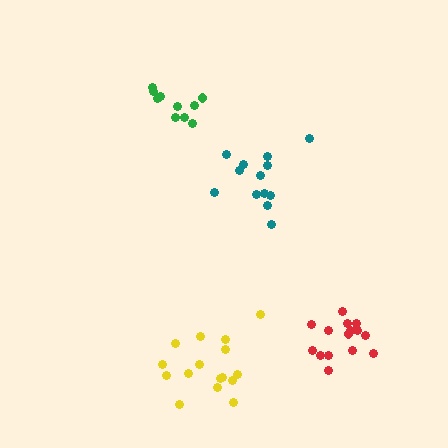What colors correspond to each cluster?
The clusters are colored: teal, red, yellow, green.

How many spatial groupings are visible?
There are 4 spatial groupings.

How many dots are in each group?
Group 1: 13 dots, Group 2: 15 dots, Group 3: 16 dots, Group 4: 10 dots (54 total).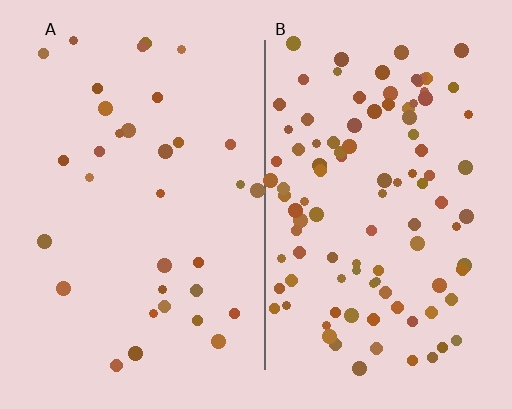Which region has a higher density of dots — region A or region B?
B (the right).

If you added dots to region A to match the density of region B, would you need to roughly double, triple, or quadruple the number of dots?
Approximately triple.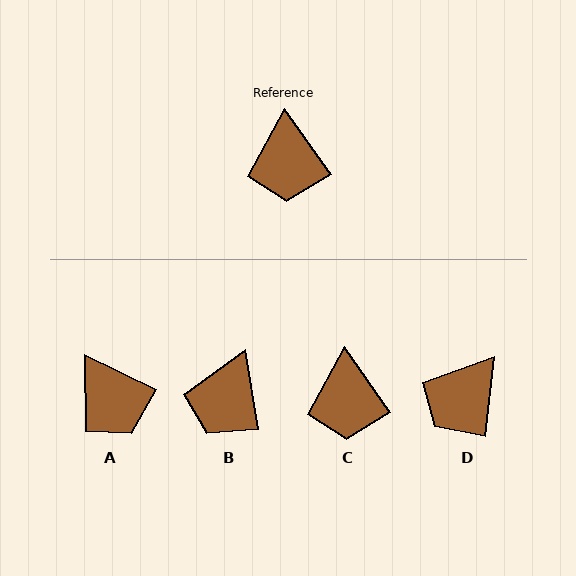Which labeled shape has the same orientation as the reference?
C.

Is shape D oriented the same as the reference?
No, it is off by about 42 degrees.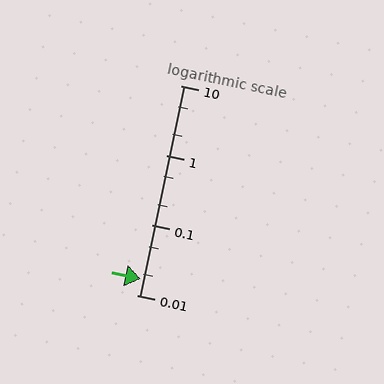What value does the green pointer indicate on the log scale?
The pointer indicates approximately 0.017.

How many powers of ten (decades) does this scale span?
The scale spans 3 decades, from 0.01 to 10.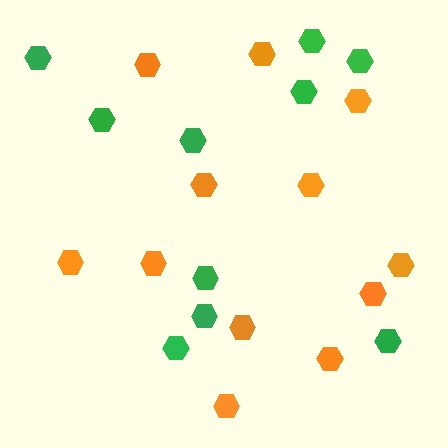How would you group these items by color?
There are 2 groups: one group of orange hexagons (12) and one group of green hexagons (10).